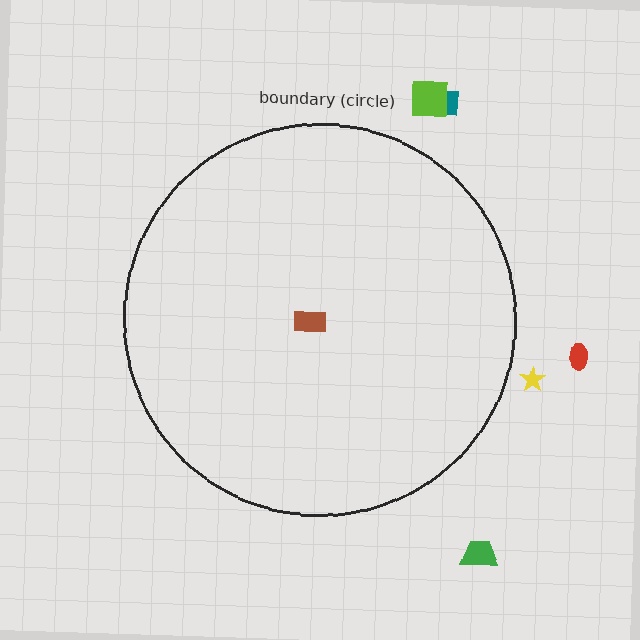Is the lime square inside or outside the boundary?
Outside.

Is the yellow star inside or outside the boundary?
Outside.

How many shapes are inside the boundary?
1 inside, 5 outside.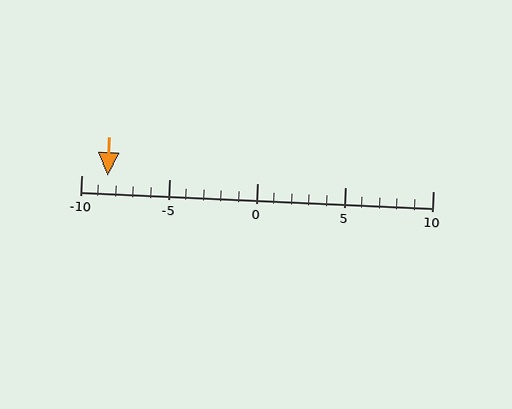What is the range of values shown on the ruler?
The ruler shows values from -10 to 10.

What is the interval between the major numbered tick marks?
The major tick marks are spaced 5 units apart.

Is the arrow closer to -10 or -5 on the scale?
The arrow is closer to -10.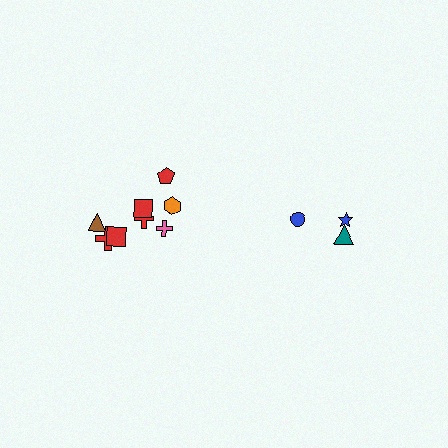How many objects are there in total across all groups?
There are 11 objects.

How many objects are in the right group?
There are 3 objects.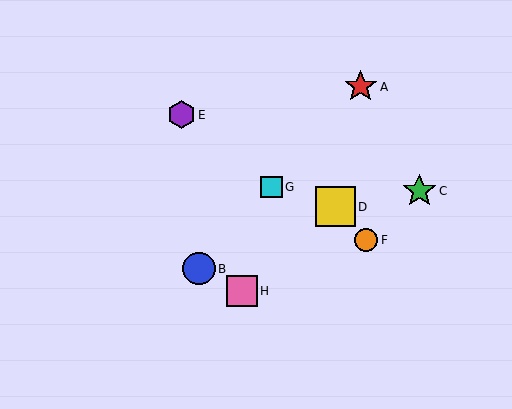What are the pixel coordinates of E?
Object E is at (181, 115).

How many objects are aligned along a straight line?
3 objects (A, B, G) are aligned along a straight line.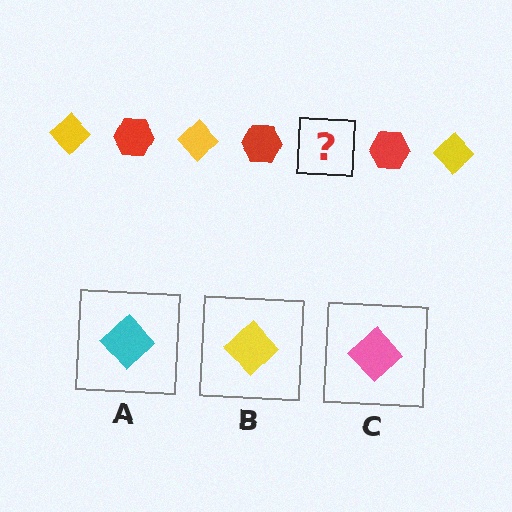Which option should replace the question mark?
Option B.